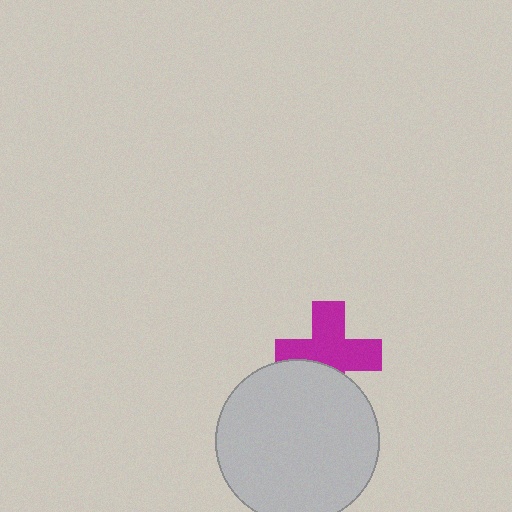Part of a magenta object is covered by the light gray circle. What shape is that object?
It is a cross.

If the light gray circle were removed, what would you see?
You would see the complete magenta cross.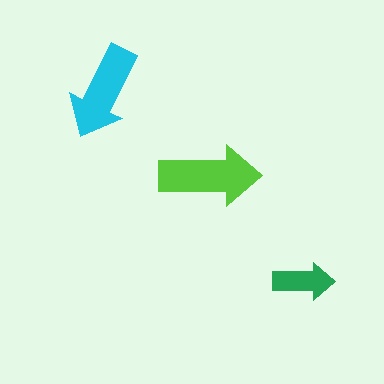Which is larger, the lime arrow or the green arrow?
The lime one.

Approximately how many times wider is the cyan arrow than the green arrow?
About 1.5 times wider.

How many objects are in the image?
There are 3 objects in the image.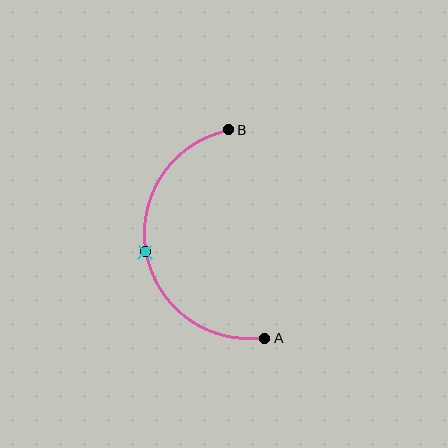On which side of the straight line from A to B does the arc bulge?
The arc bulges to the left of the straight line connecting A and B.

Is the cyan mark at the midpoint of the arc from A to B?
Yes. The cyan mark lies on the arc at equal arc-length from both A and B — it is the arc midpoint.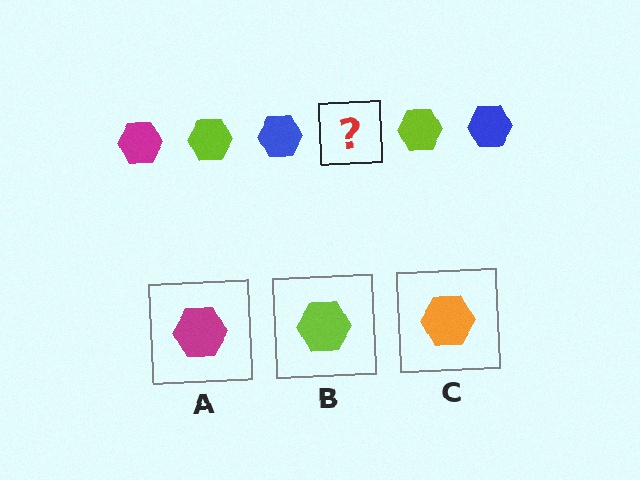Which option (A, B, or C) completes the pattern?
A.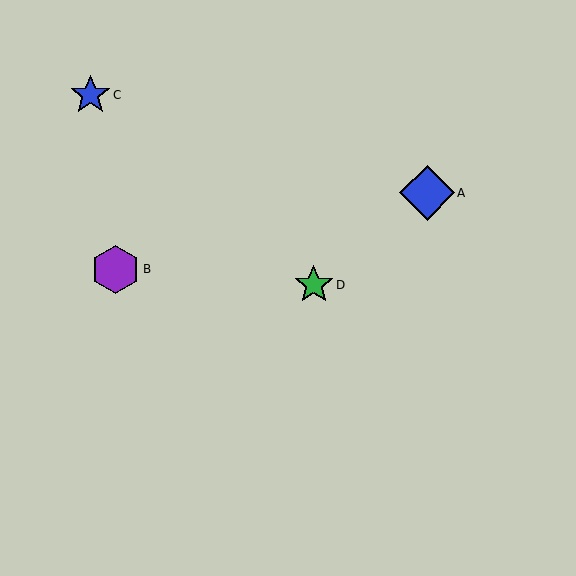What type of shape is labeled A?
Shape A is a blue diamond.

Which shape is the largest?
The blue diamond (labeled A) is the largest.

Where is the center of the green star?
The center of the green star is at (314, 285).